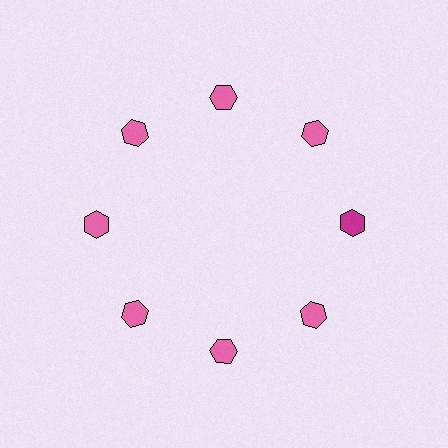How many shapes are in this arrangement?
There are 8 shapes arranged in a ring pattern.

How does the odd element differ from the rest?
It has a different color: magenta instead of pink.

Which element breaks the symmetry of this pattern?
The magenta hexagon at roughly the 3 o'clock position breaks the symmetry. All other shapes are pink hexagons.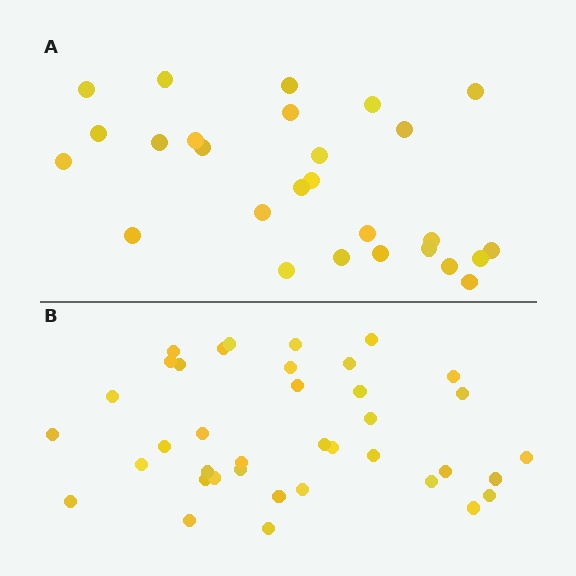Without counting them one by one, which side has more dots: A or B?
Region B (the bottom region) has more dots.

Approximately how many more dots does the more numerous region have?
Region B has roughly 12 or so more dots than region A.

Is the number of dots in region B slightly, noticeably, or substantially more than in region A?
Region B has noticeably more, but not dramatically so. The ratio is roughly 1.4 to 1.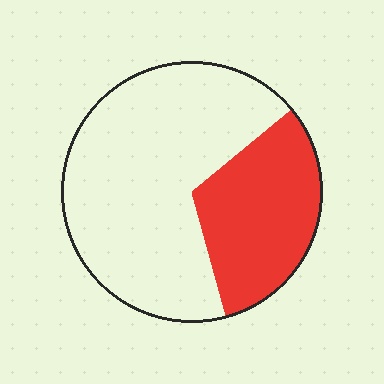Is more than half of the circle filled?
No.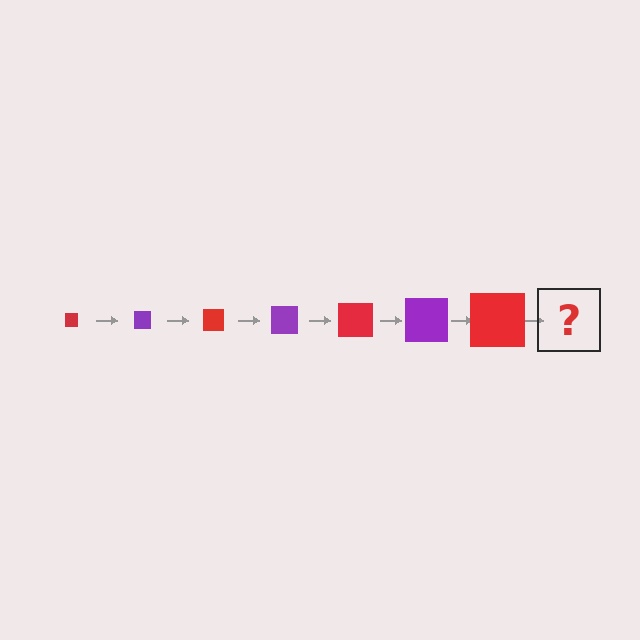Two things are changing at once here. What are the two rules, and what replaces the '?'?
The two rules are that the square grows larger each step and the color cycles through red and purple. The '?' should be a purple square, larger than the previous one.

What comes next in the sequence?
The next element should be a purple square, larger than the previous one.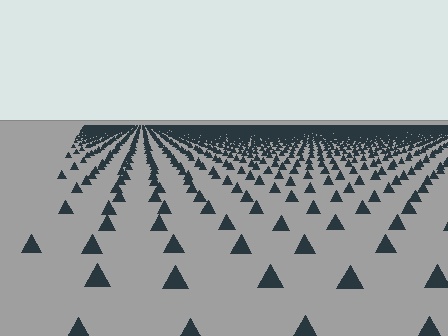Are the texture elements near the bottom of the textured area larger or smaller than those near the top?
Larger. Near the bottom, elements are closer to the viewer and appear at a bigger on-screen size.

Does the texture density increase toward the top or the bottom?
Density increases toward the top.